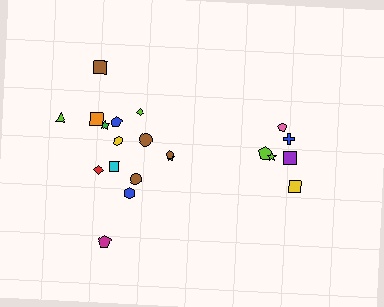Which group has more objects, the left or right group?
The left group.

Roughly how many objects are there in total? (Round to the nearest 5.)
Roughly 20 objects in total.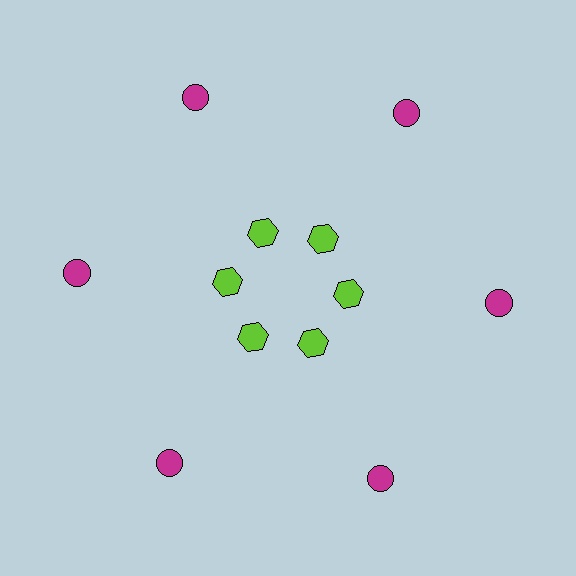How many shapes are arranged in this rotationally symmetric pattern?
There are 12 shapes, arranged in 6 groups of 2.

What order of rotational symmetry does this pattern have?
This pattern has 6-fold rotational symmetry.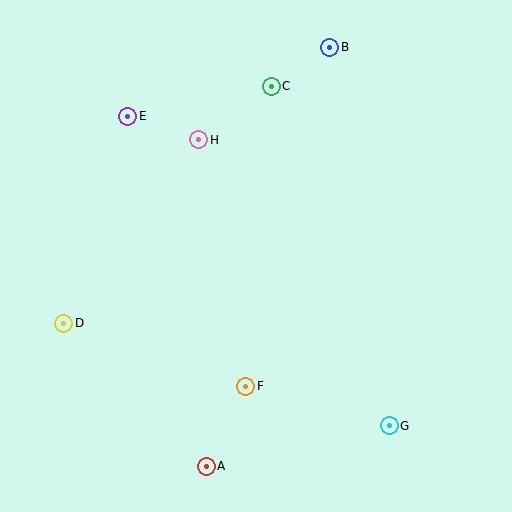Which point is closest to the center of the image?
Point H at (199, 140) is closest to the center.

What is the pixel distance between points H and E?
The distance between H and E is 75 pixels.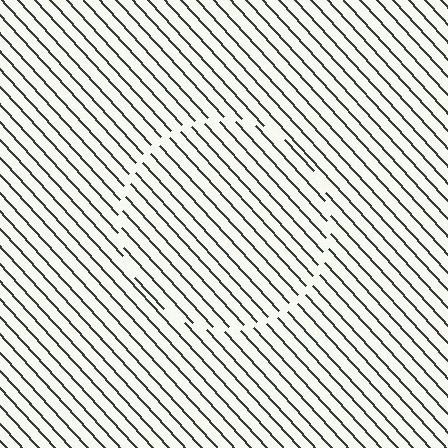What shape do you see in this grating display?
An illusory circle. The interior of the shape contains the same grating, shifted by half a period — the contour is defined by the phase discontinuity where line-ends from the inner and outer gratings abut.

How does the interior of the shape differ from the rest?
The interior of the shape contains the same grating, shifted by half a period — the contour is defined by the phase discontinuity where line-ends from the inner and outer gratings abut.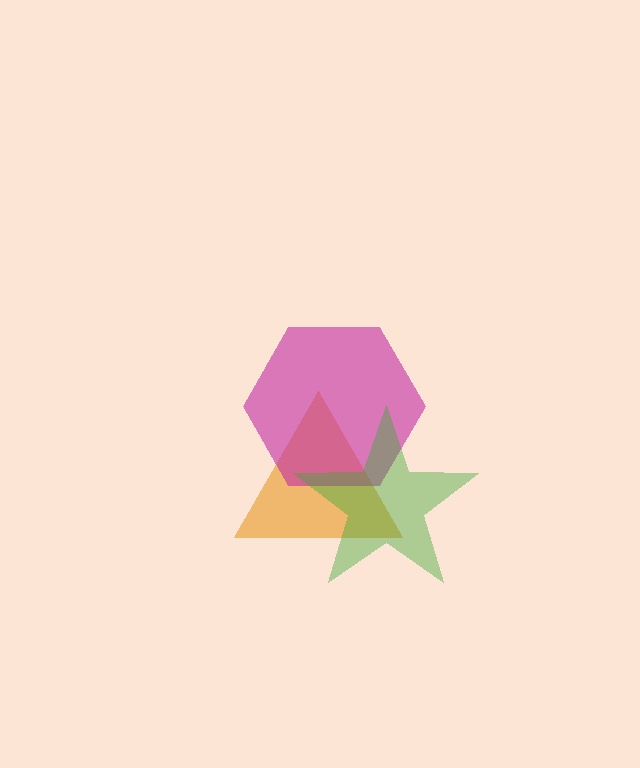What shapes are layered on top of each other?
The layered shapes are: an orange triangle, a magenta hexagon, a green star.